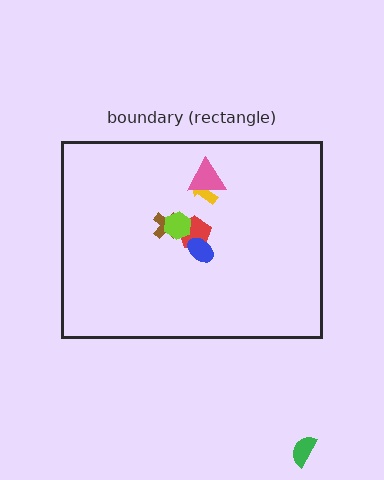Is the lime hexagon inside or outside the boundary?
Inside.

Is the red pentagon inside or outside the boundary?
Inside.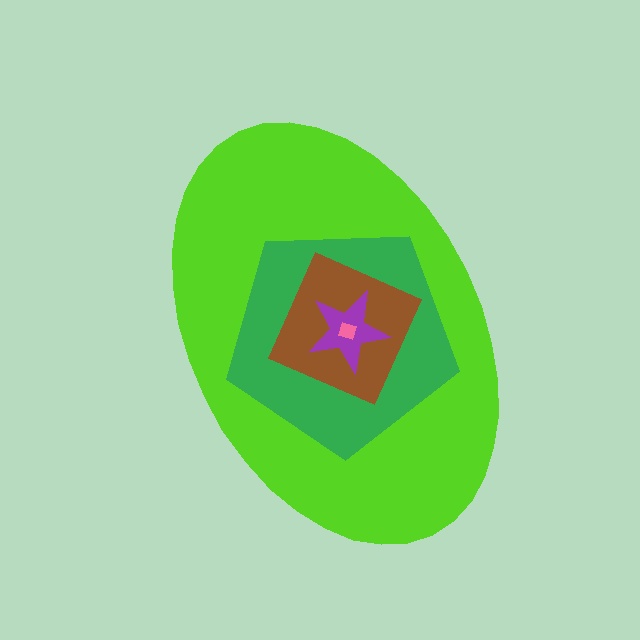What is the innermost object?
The pink diamond.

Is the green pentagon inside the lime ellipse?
Yes.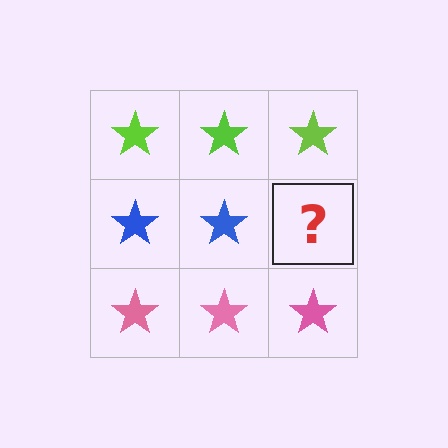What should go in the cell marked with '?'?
The missing cell should contain a blue star.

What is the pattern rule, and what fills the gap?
The rule is that each row has a consistent color. The gap should be filled with a blue star.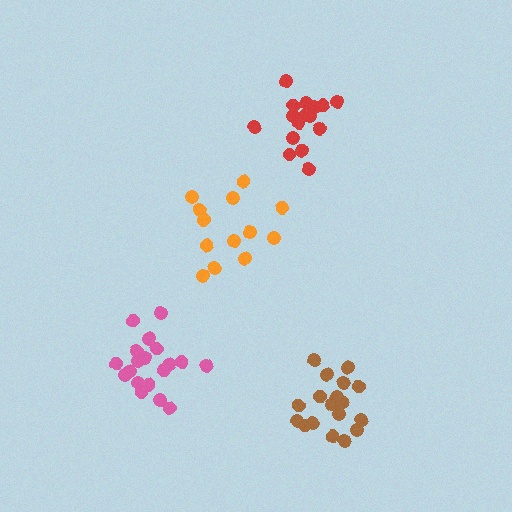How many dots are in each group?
Group 1: 19 dots, Group 2: 18 dots, Group 3: 17 dots, Group 4: 13 dots (67 total).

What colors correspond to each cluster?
The clusters are colored: pink, brown, red, orange.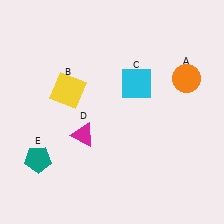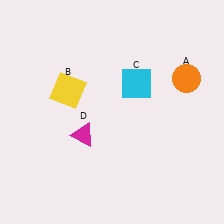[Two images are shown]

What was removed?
The teal pentagon (E) was removed in Image 2.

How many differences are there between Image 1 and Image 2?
There is 1 difference between the two images.